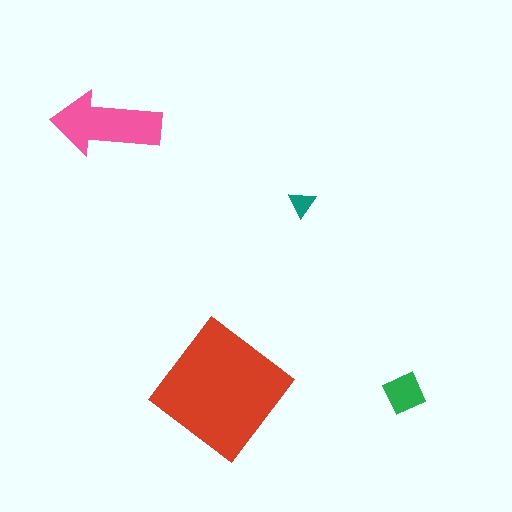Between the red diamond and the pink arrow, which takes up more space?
The red diamond.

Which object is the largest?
The red diamond.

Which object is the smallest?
The teal triangle.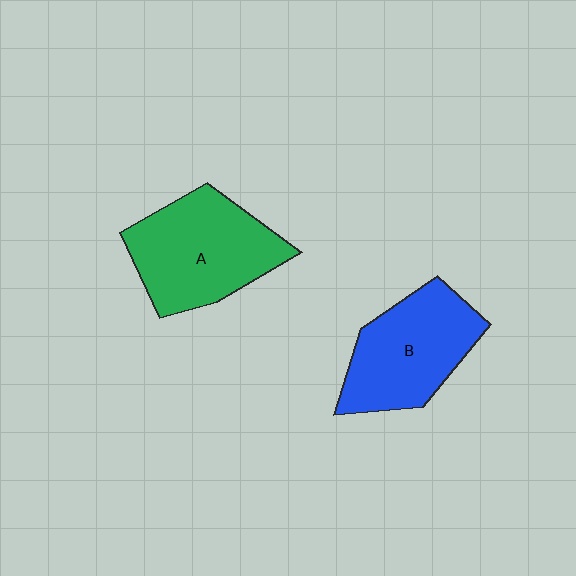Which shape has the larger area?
Shape A (green).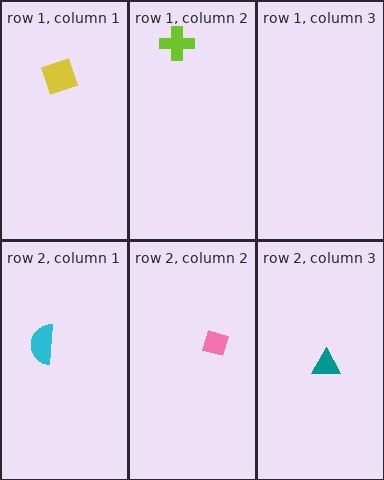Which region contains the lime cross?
The row 1, column 2 region.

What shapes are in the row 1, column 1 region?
The yellow square.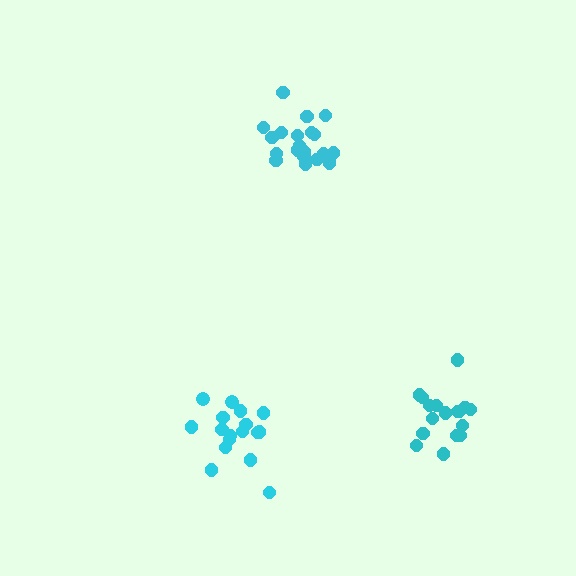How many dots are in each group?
Group 1: 20 dots, Group 2: 17 dots, Group 3: 17 dots (54 total).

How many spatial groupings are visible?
There are 3 spatial groupings.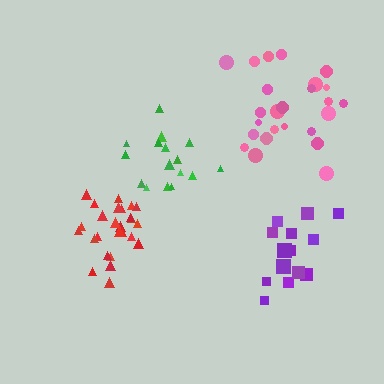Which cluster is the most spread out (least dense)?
Purple.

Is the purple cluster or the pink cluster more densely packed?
Pink.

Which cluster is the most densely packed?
Red.